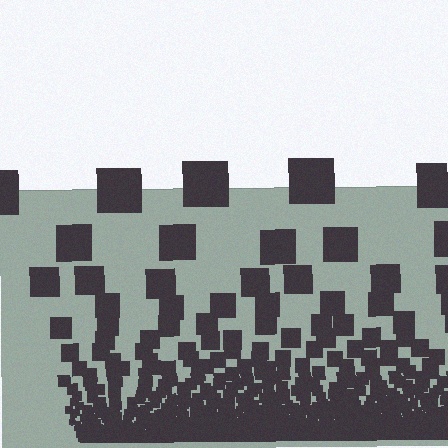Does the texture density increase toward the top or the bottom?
Density increases toward the bottom.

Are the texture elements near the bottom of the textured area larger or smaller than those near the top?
Smaller. The gradient is inverted — elements near the bottom are smaller and denser.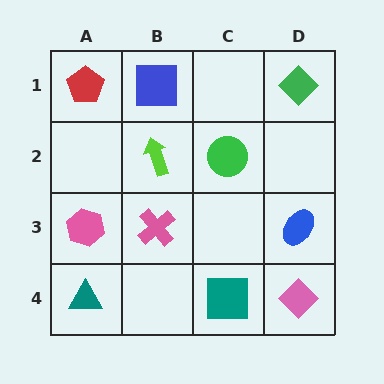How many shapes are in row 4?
3 shapes.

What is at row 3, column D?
A blue ellipse.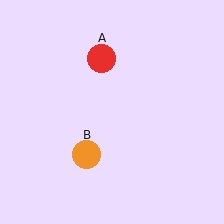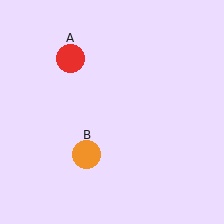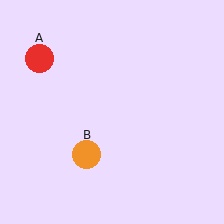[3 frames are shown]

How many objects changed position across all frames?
1 object changed position: red circle (object A).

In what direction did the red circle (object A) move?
The red circle (object A) moved left.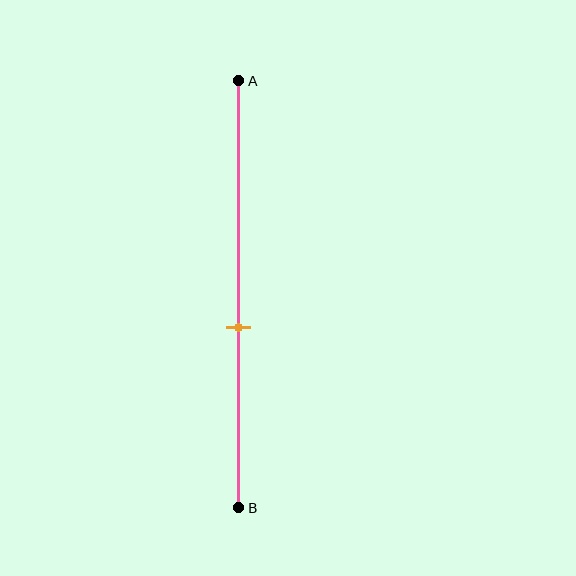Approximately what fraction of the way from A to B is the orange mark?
The orange mark is approximately 60% of the way from A to B.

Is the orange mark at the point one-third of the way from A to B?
No, the mark is at about 60% from A, not at the 33% one-third point.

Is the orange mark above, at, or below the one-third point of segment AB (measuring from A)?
The orange mark is below the one-third point of segment AB.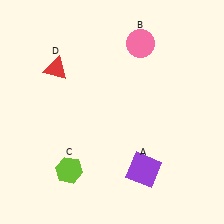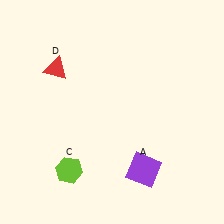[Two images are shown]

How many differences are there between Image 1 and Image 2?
There is 1 difference between the two images.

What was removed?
The pink circle (B) was removed in Image 2.